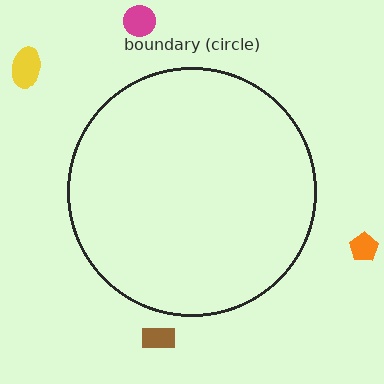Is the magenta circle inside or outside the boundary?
Outside.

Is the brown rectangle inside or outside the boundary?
Outside.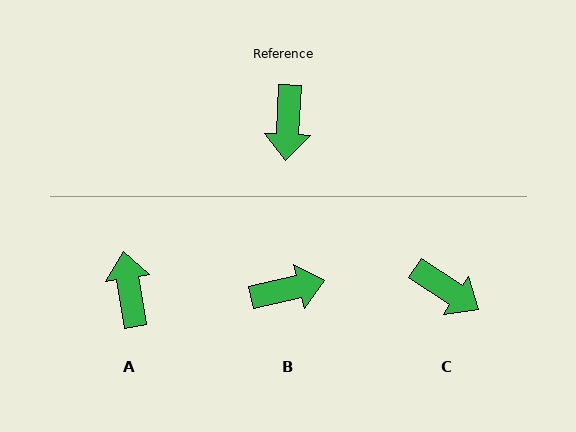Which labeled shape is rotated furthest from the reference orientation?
A, about 168 degrees away.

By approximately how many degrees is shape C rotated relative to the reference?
Approximately 60 degrees counter-clockwise.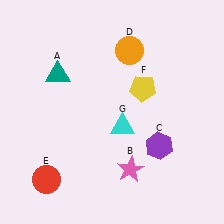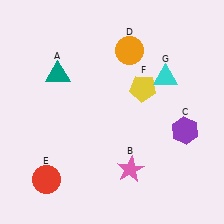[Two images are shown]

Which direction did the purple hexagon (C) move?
The purple hexagon (C) moved right.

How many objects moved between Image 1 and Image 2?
2 objects moved between the two images.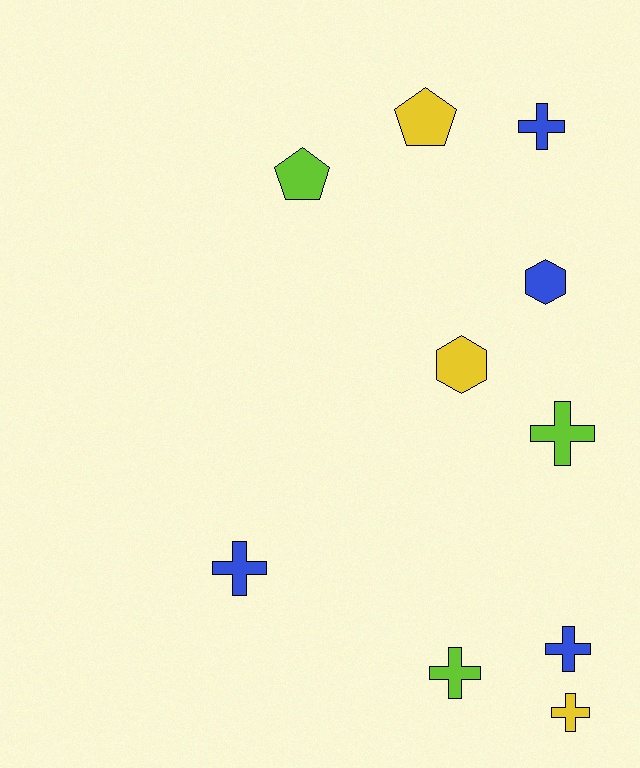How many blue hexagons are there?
There is 1 blue hexagon.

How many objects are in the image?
There are 10 objects.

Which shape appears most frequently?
Cross, with 6 objects.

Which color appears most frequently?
Blue, with 4 objects.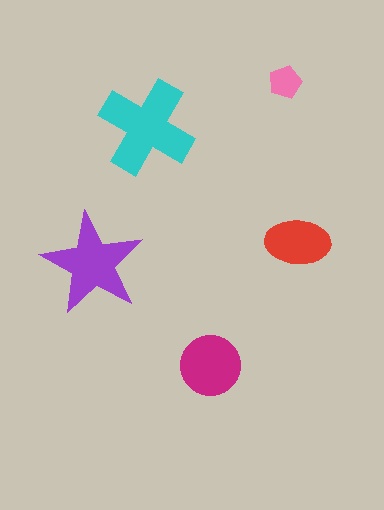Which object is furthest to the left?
The purple star is leftmost.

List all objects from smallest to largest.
The pink pentagon, the red ellipse, the magenta circle, the purple star, the cyan cross.